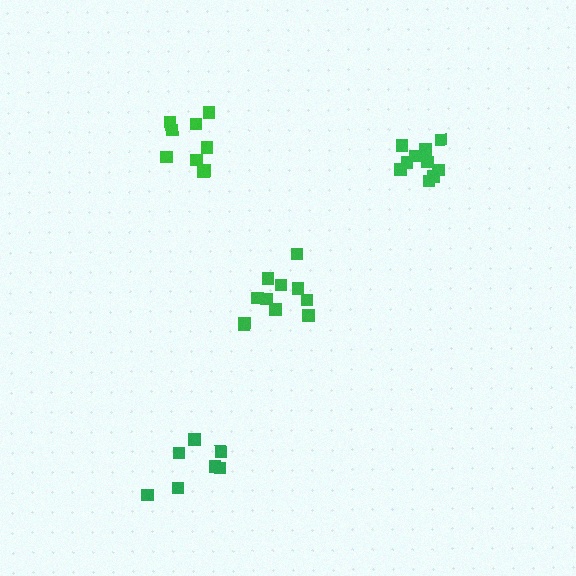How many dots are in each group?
Group 1: 11 dots, Group 2: 10 dots, Group 3: 7 dots, Group 4: 9 dots (37 total).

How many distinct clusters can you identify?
There are 4 distinct clusters.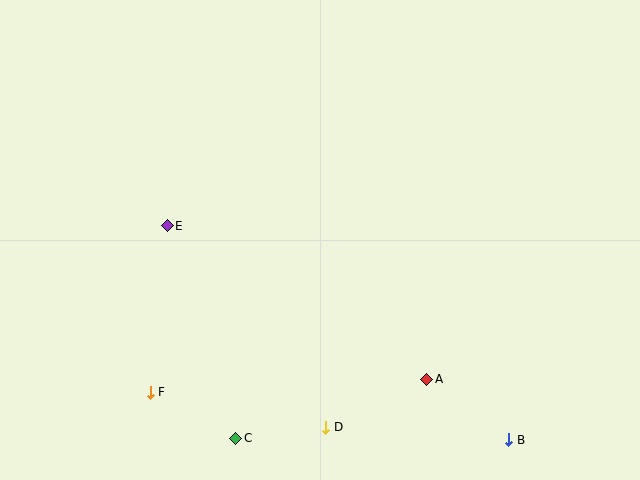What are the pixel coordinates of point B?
Point B is at (509, 440).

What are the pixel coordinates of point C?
Point C is at (236, 438).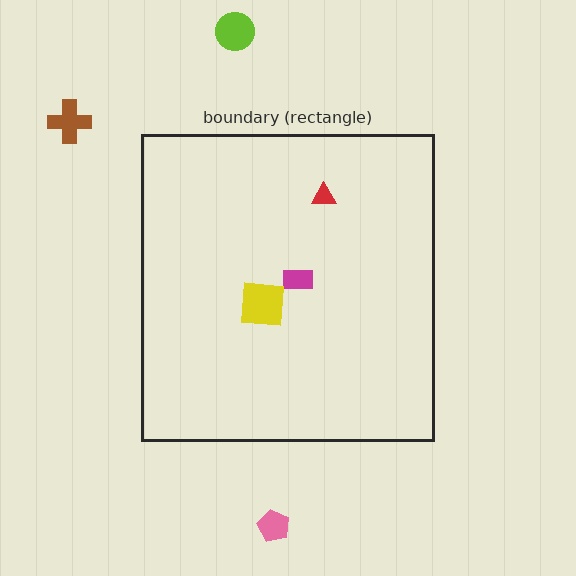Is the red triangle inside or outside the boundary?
Inside.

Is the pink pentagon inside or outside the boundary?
Outside.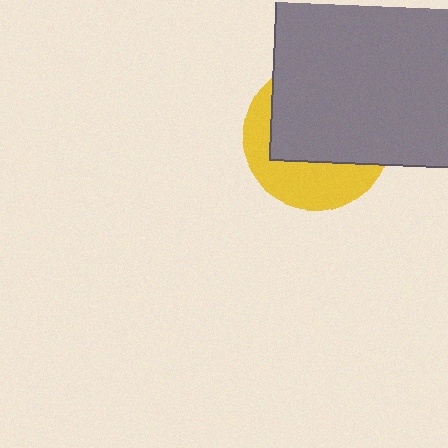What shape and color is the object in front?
The object in front is a gray rectangle.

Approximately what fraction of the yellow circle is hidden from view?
Roughly 62% of the yellow circle is hidden behind the gray rectangle.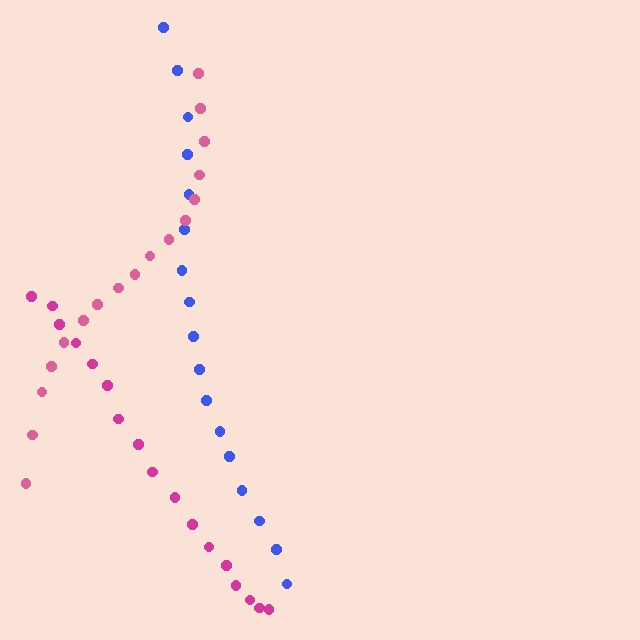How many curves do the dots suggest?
There are 3 distinct paths.